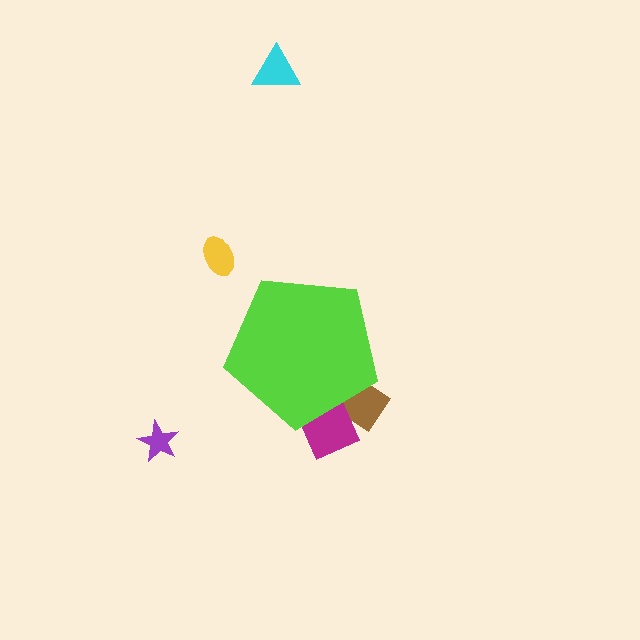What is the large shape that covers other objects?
A lime pentagon.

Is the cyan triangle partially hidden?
No, the cyan triangle is fully visible.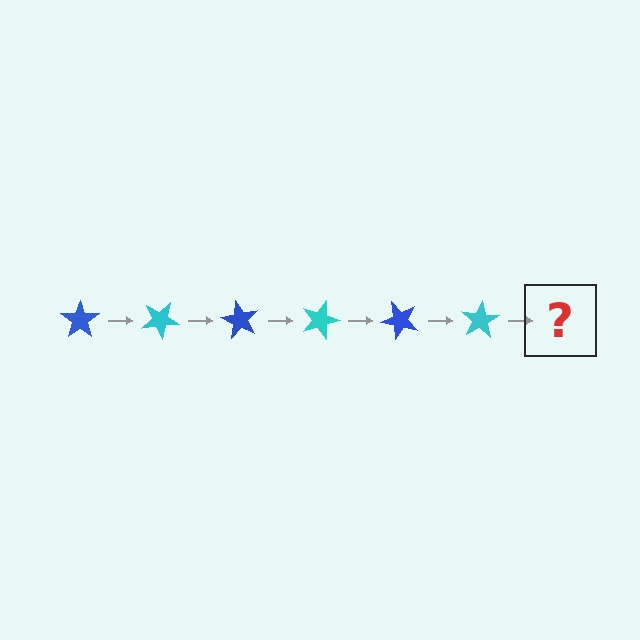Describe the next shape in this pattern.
It should be a blue star, rotated 180 degrees from the start.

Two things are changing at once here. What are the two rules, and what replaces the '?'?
The two rules are that it rotates 30 degrees each step and the color cycles through blue and cyan. The '?' should be a blue star, rotated 180 degrees from the start.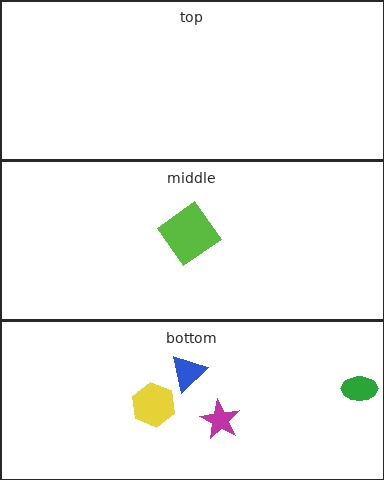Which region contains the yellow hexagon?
The bottom region.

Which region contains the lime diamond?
The middle region.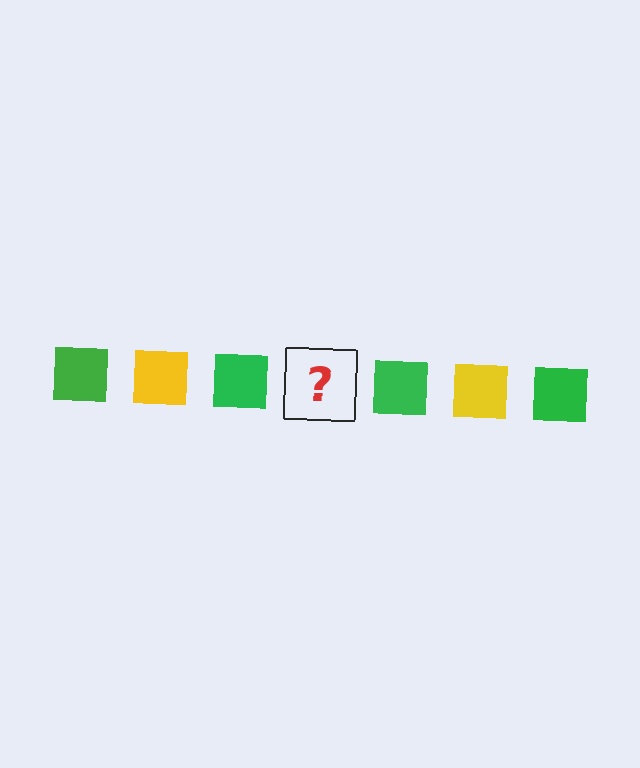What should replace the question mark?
The question mark should be replaced with a yellow square.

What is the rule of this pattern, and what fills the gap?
The rule is that the pattern cycles through green, yellow squares. The gap should be filled with a yellow square.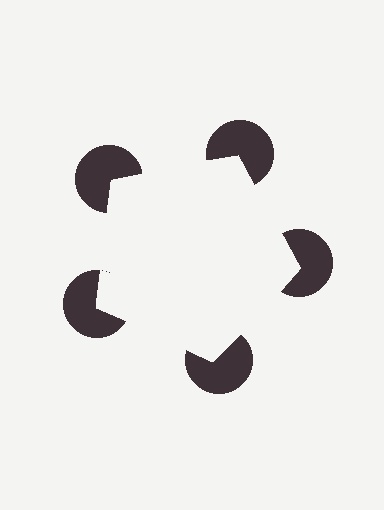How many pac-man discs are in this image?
There are 5 — one at each vertex of the illusory pentagon.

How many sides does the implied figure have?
5 sides.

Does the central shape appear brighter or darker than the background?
It typically appears slightly brighter than the background, even though no actual brightness change is drawn.